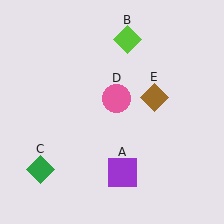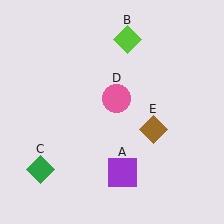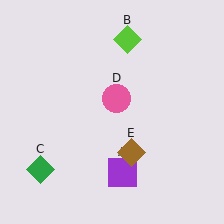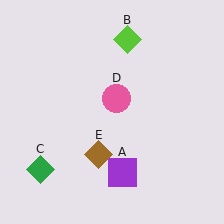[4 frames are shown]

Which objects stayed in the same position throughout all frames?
Purple square (object A) and lime diamond (object B) and green diamond (object C) and pink circle (object D) remained stationary.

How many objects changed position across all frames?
1 object changed position: brown diamond (object E).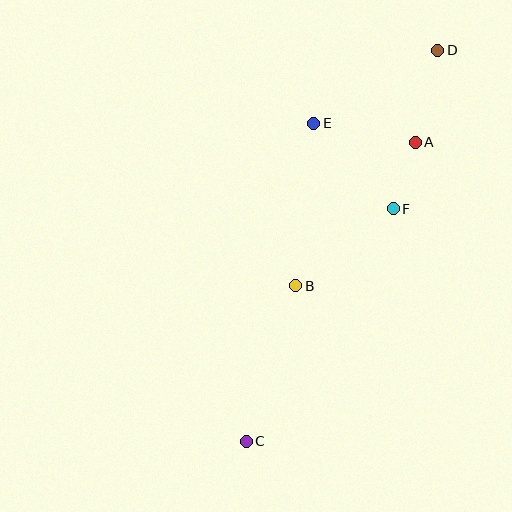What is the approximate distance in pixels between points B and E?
The distance between B and E is approximately 163 pixels.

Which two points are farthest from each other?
Points C and D are farthest from each other.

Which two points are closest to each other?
Points A and F are closest to each other.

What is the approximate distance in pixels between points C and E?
The distance between C and E is approximately 325 pixels.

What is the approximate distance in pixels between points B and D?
The distance between B and D is approximately 275 pixels.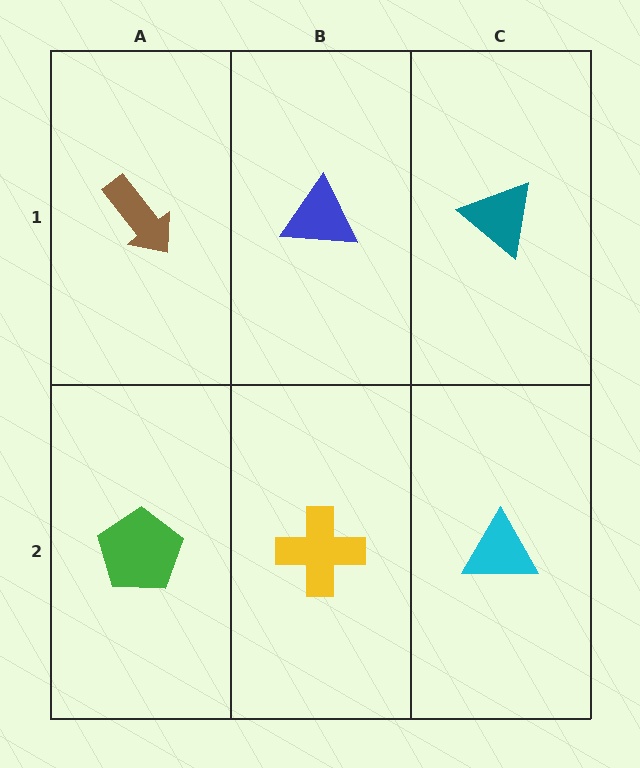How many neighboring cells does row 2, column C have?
2.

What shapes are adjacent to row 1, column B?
A yellow cross (row 2, column B), a brown arrow (row 1, column A), a teal triangle (row 1, column C).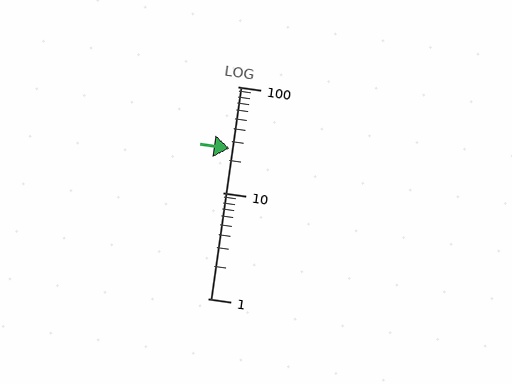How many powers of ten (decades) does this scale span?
The scale spans 2 decades, from 1 to 100.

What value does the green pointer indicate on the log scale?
The pointer indicates approximately 26.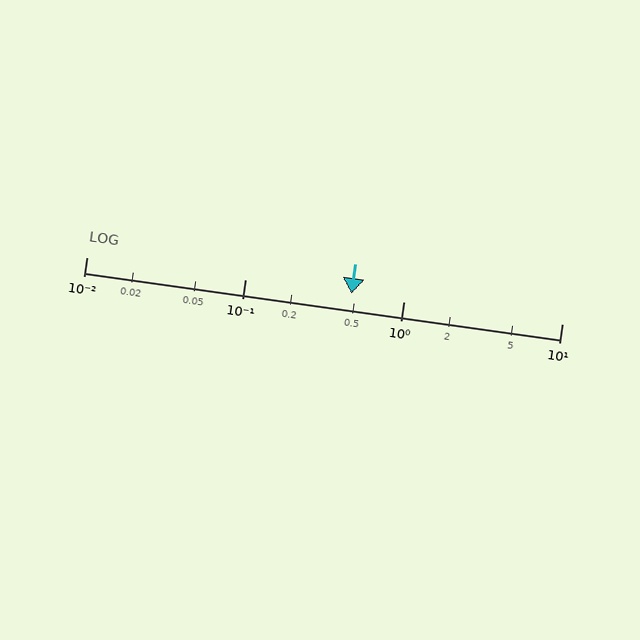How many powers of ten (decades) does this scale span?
The scale spans 3 decades, from 0.01 to 10.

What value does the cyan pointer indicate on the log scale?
The pointer indicates approximately 0.47.